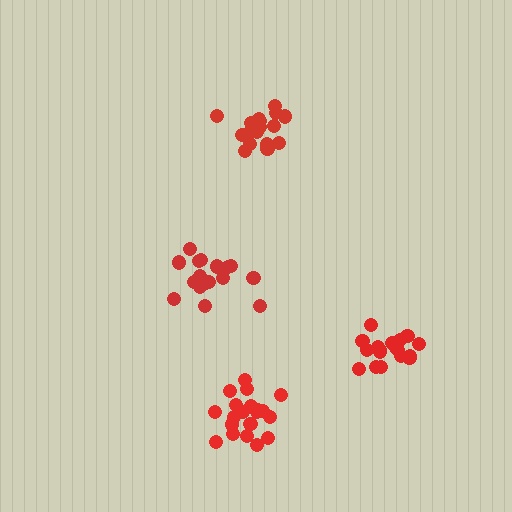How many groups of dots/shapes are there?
There are 4 groups.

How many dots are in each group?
Group 1: 17 dots, Group 2: 17 dots, Group 3: 20 dots, Group 4: 18 dots (72 total).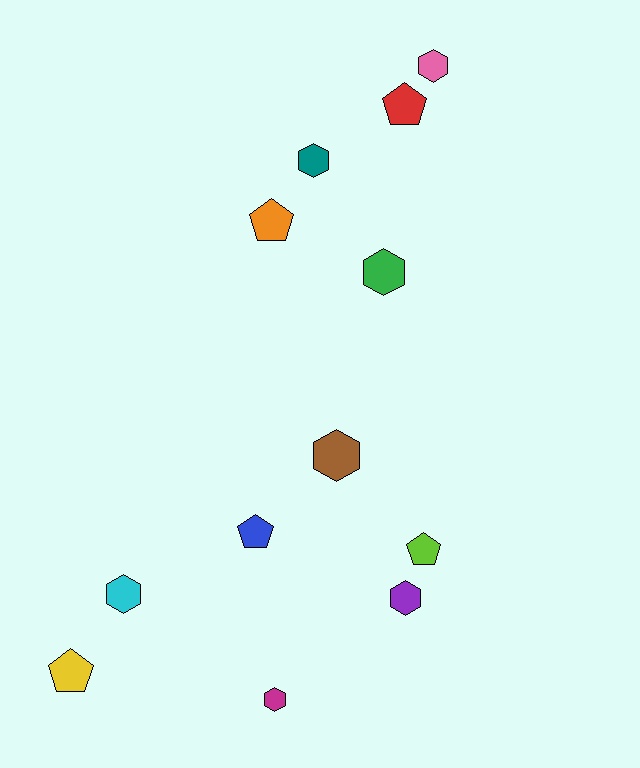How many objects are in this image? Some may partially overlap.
There are 12 objects.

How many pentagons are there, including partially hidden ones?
There are 5 pentagons.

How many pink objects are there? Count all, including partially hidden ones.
There is 1 pink object.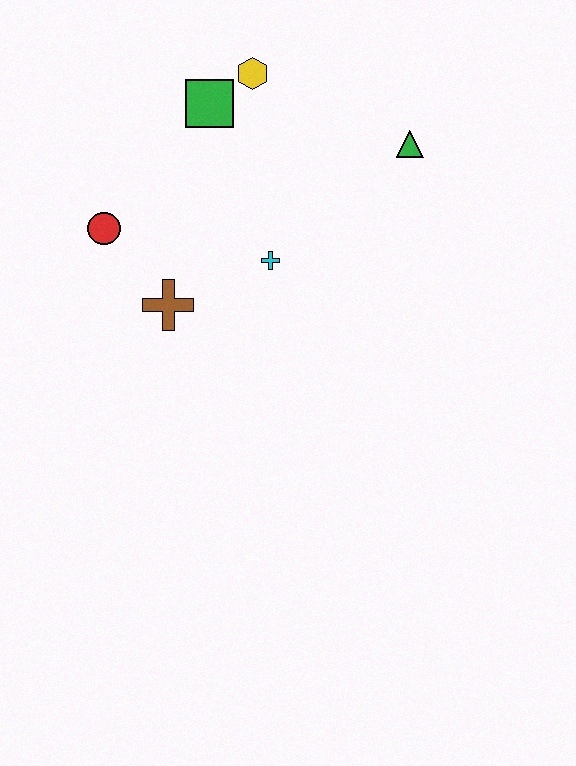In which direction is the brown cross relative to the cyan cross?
The brown cross is to the left of the cyan cross.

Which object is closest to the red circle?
The brown cross is closest to the red circle.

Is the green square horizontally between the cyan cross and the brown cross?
Yes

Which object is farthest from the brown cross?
The green triangle is farthest from the brown cross.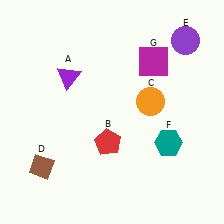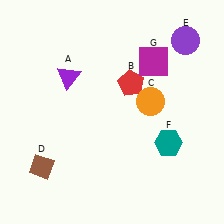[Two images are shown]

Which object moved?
The red pentagon (B) moved up.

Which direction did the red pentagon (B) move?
The red pentagon (B) moved up.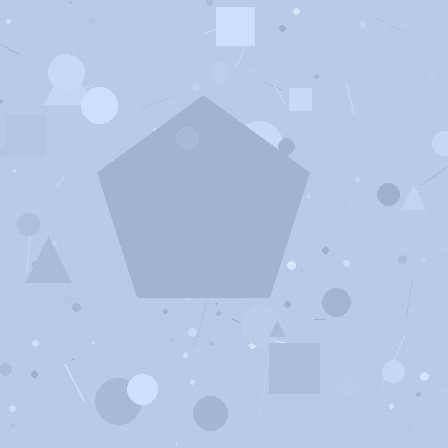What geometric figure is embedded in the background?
A pentagon is embedded in the background.